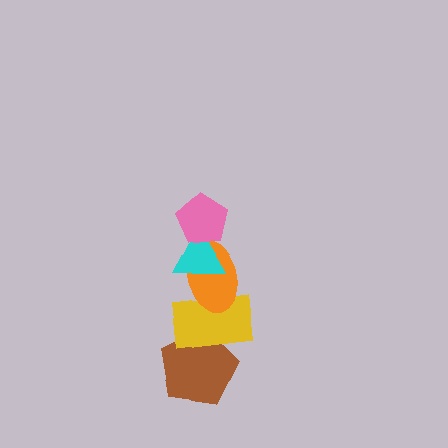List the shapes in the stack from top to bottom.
From top to bottom: the pink pentagon, the cyan triangle, the orange ellipse, the yellow rectangle, the brown pentagon.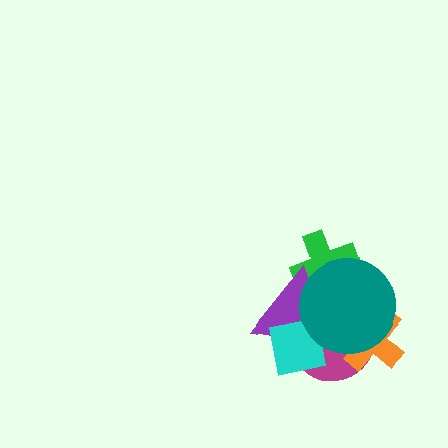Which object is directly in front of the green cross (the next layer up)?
The purple triangle is directly in front of the green cross.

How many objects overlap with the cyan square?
3 objects overlap with the cyan square.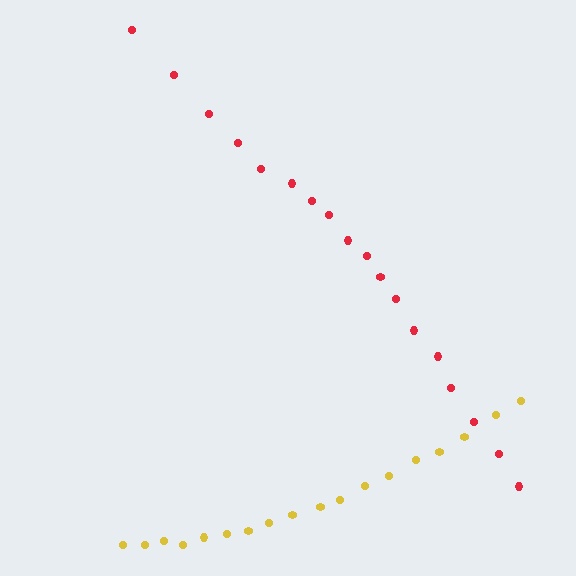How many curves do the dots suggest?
There are 2 distinct paths.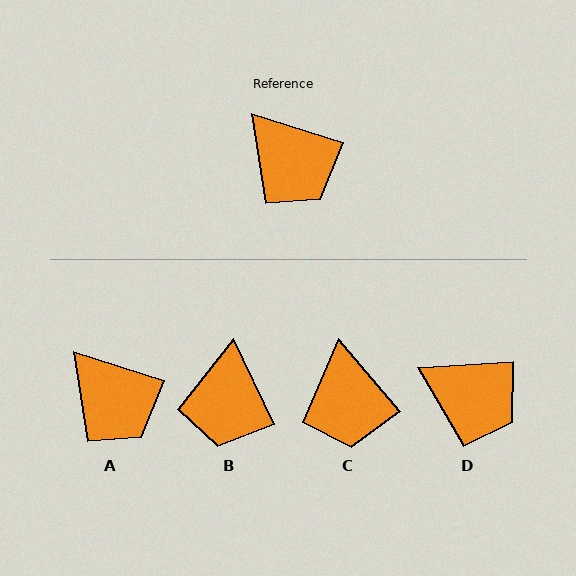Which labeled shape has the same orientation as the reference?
A.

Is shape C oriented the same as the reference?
No, it is off by about 32 degrees.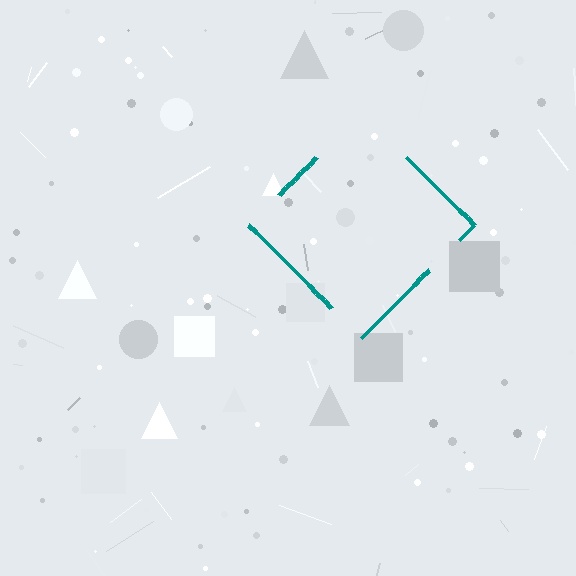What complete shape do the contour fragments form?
The contour fragments form a diamond.